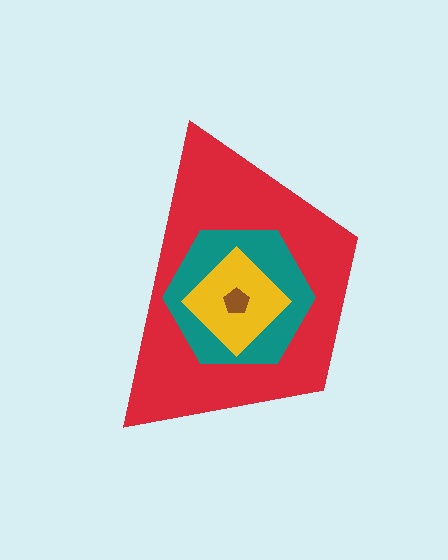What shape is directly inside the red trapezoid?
The teal hexagon.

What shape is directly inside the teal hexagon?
The yellow diamond.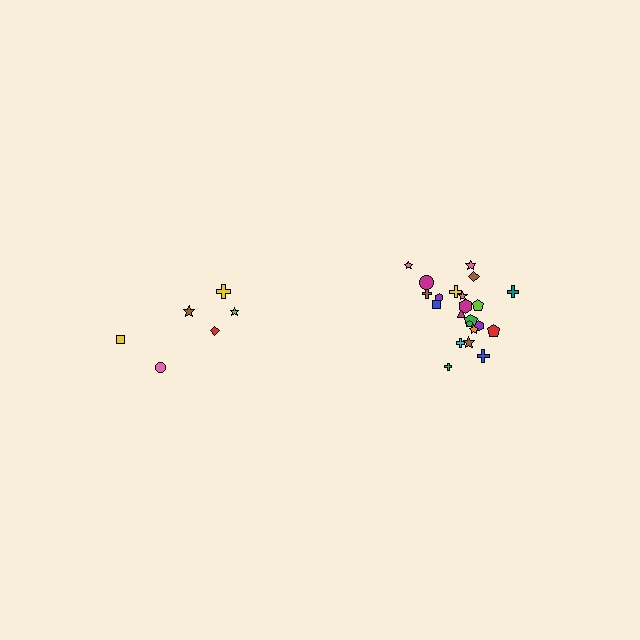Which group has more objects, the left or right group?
The right group.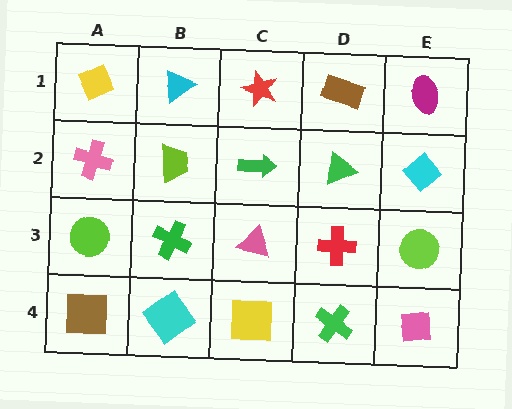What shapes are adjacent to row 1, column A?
A pink cross (row 2, column A), a cyan triangle (row 1, column B).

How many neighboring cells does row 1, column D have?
3.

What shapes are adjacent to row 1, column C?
A green arrow (row 2, column C), a cyan triangle (row 1, column B), a brown rectangle (row 1, column D).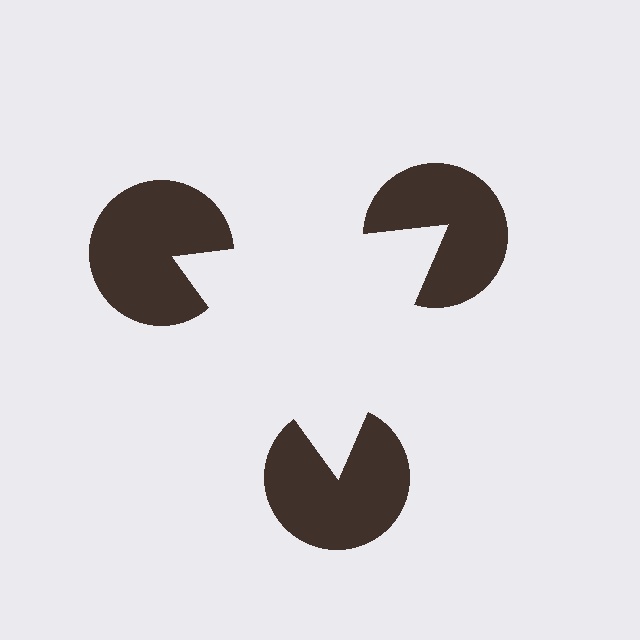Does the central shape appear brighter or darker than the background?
It typically appears slightly brighter than the background, even though no actual brightness change is drawn.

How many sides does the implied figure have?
3 sides.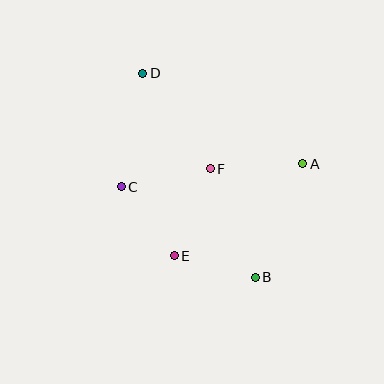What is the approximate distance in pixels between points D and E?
The distance between D and E is approximately 185 pixels.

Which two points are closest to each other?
Points B and E are closest to each other.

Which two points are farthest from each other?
Points B and D are farthest from each other.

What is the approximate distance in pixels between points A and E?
The distance between A and E is approximately 158 pixels.